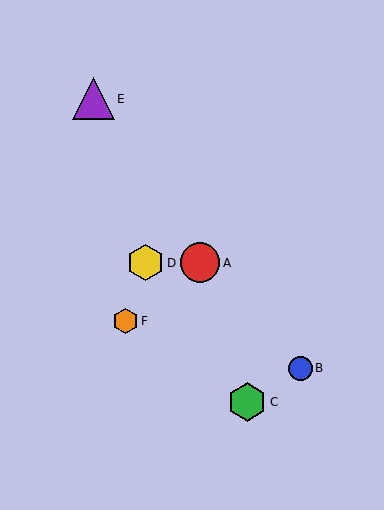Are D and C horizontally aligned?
No, D is at y≈263 and C is at y≈402.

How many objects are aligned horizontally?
2 objects (A, D) are aligned horizontally.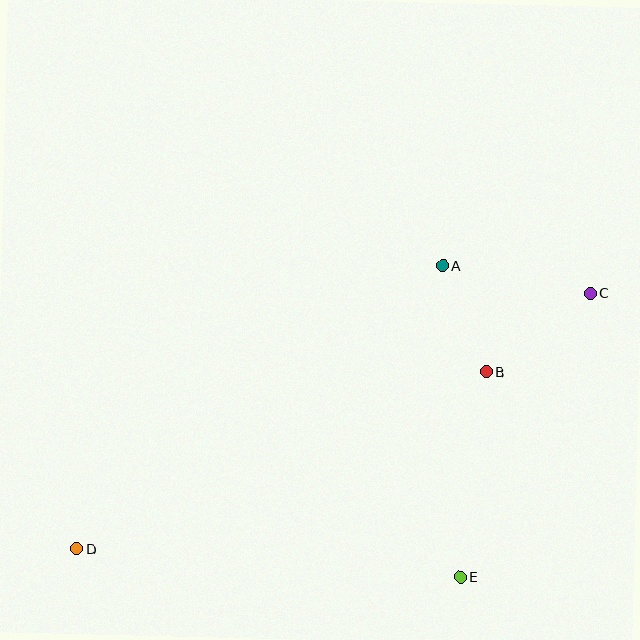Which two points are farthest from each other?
Points C and D are farthest from each other.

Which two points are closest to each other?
Points A and B are closest to each other.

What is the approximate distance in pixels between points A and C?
The distance between A and C is approximately 150 pixels.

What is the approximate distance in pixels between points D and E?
The distance between D and E is approximately 384 pixels.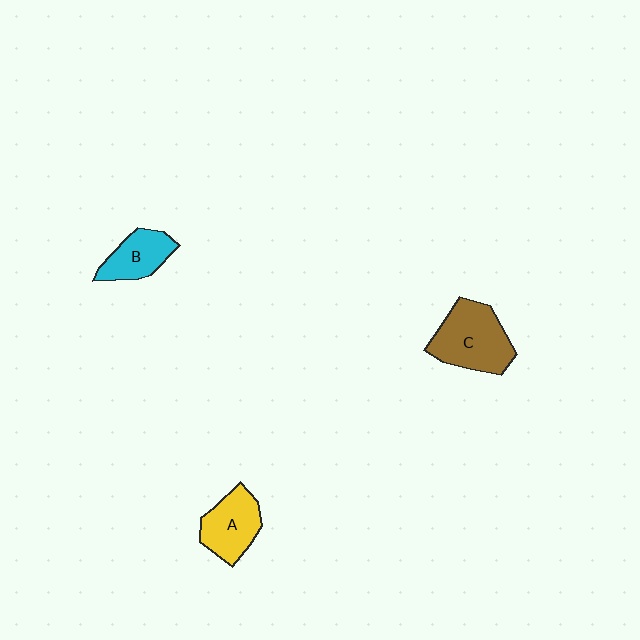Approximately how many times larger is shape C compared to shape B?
Approximately 1.6 times.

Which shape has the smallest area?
Shape B (cyan).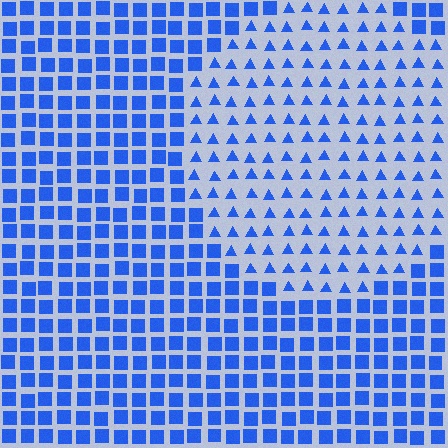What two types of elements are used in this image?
The image uses triangles inside the circle region and squares outside it.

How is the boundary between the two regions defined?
The boundary is defined by a change in element shape: triangles inside vs. squares outside. All elements share the same color and spacing.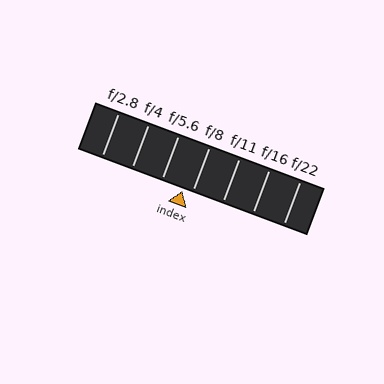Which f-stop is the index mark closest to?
The index mark is closest to f/8.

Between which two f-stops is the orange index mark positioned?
The index mark is between f/5.6 and f/8.